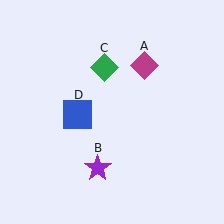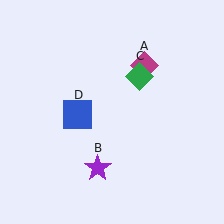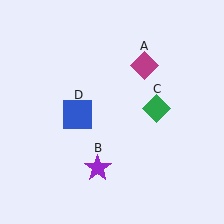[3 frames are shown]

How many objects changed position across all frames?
1 object changed position: green diamond (object C).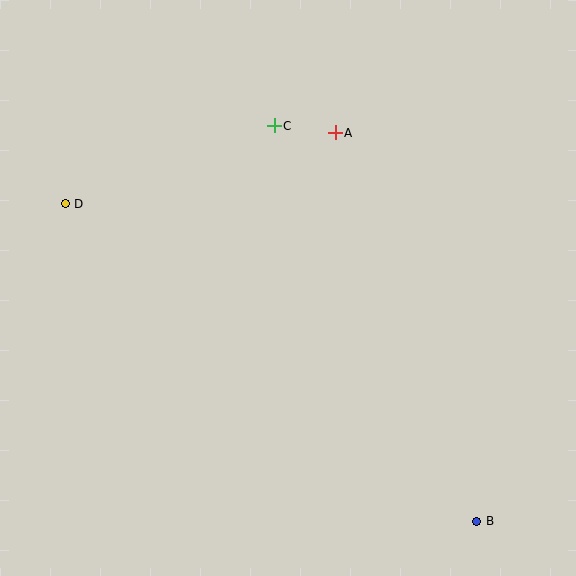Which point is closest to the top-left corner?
Point D is closest to the top-left corner.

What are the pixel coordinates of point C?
Point C is at (274, 126).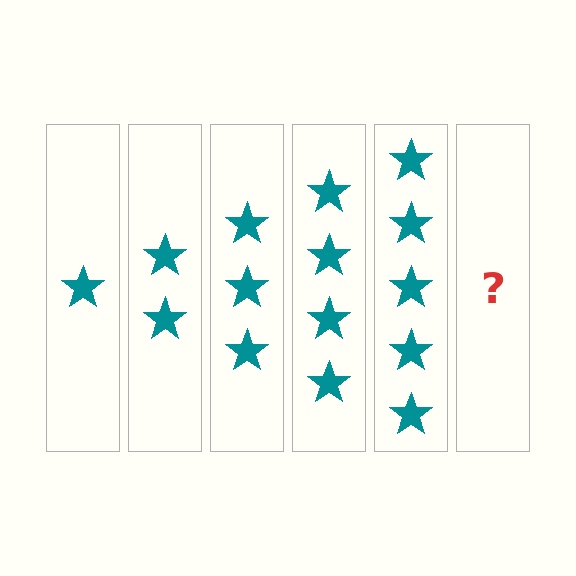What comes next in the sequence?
The next element should be 6 stars.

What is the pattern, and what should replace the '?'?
The pattern is that each step adds one more star. The '?' should be 6 stars.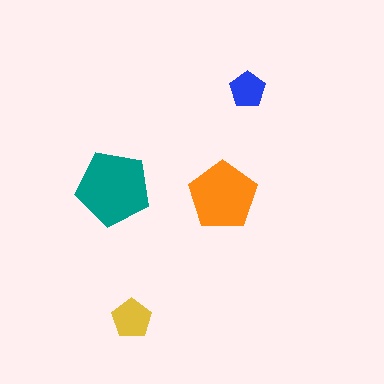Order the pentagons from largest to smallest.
the teal one, the orange one, the yellow one, the blue one.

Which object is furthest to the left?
The teal pentagon is leftmost.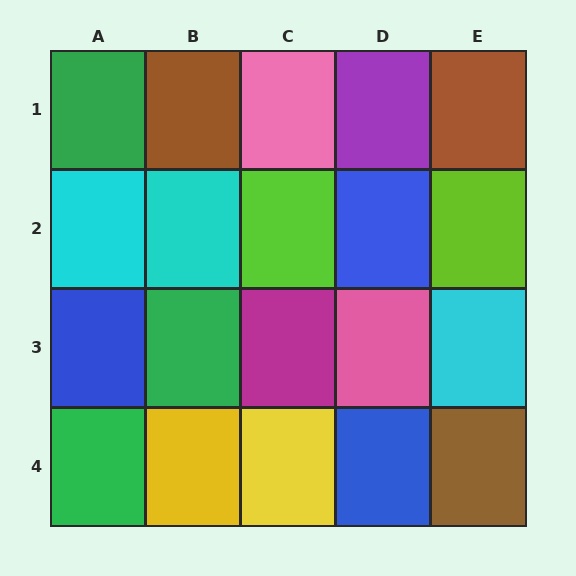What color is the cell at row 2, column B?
Cyan.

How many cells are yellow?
2 cells are yellow.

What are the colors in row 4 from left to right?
Green, yellow, yellow, blue, brown.